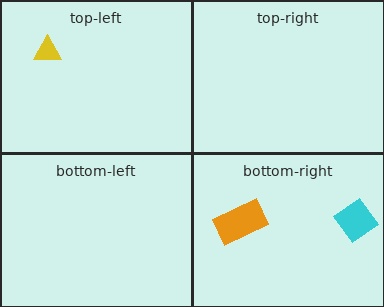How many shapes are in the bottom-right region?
2.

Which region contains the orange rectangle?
The bottom-right region.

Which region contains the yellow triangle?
The top-left region.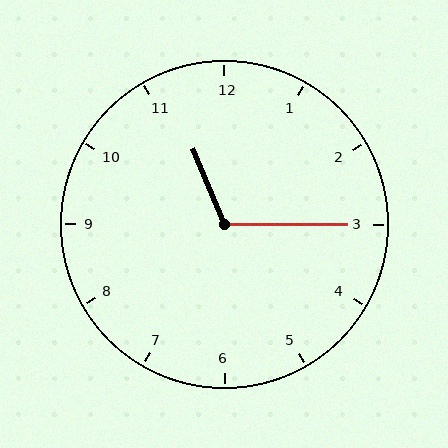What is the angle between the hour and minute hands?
Approximately 112 degrees.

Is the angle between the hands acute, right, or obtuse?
It is obtuse.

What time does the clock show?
11:15.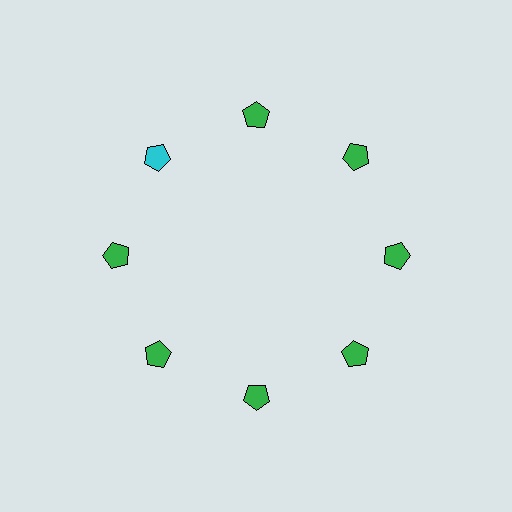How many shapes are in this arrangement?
There are 8 shapes arranged in a ring pattern.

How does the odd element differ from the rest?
It has a different color: cyan instead of green.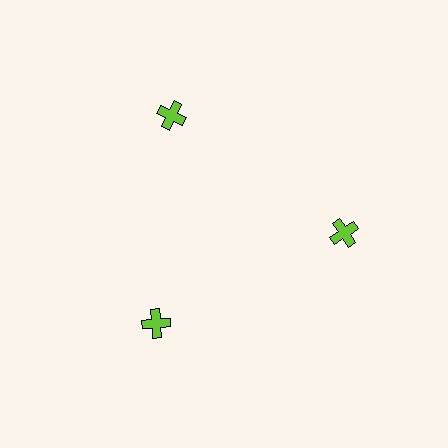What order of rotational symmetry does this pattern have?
This pattern has 3-fold rotational symmetry.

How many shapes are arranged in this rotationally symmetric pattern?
There are 3 shapes, arranged in 3 groups of 1.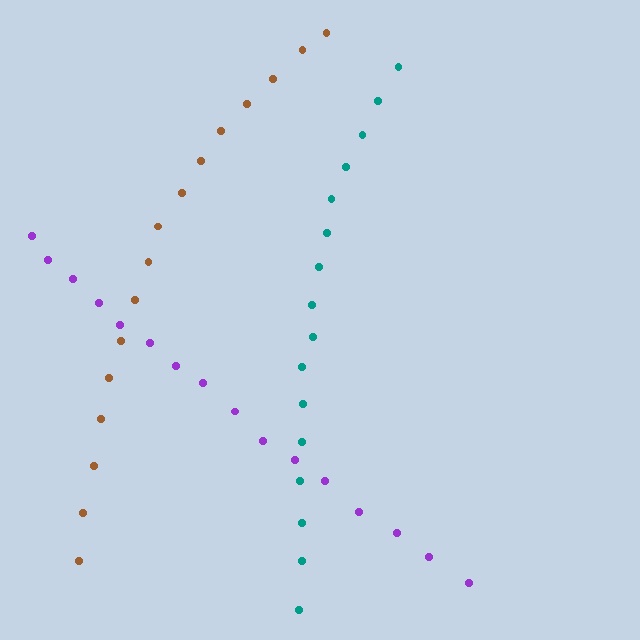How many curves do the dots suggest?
There are 3 distinct paths.